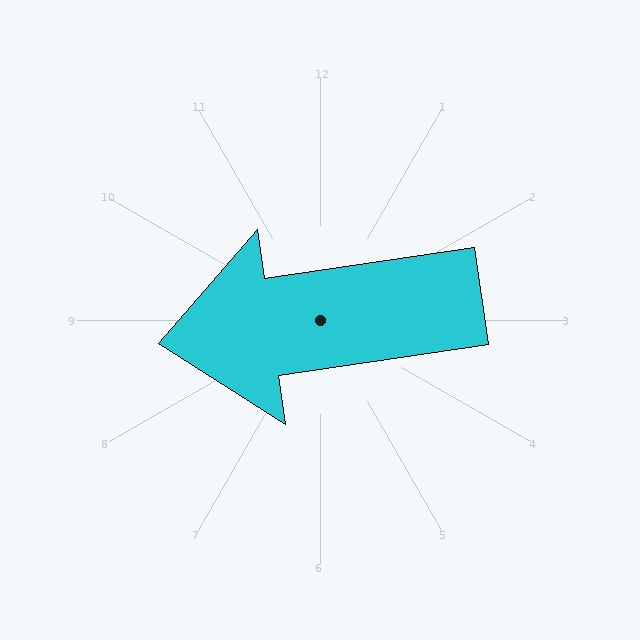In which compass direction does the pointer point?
West.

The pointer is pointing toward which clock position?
Roughly 9 o'clock.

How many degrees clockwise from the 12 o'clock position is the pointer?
Approximately 262 degrees.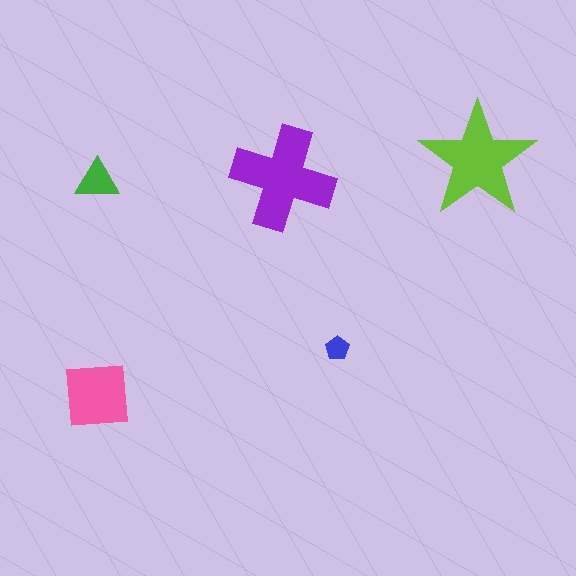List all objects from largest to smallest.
The purple cross, the lime star, the pink square, the green triangle, the blue pentagon.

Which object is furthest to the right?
The lime star is rightmost.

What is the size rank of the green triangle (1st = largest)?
4th.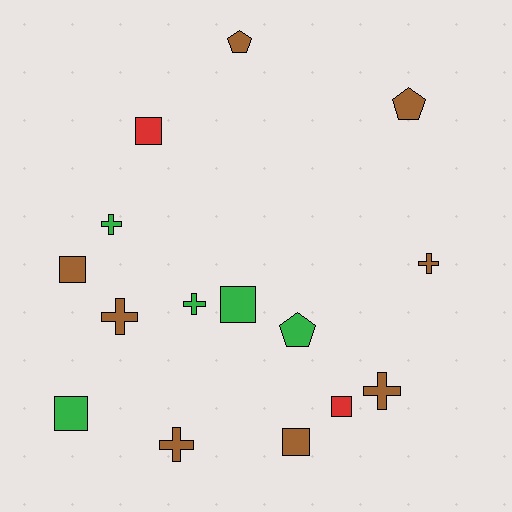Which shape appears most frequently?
Square, with 6 objects.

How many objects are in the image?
There are 15 objects.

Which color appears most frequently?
Brown, with 8 objects.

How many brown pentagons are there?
There are 2 brown pentagons.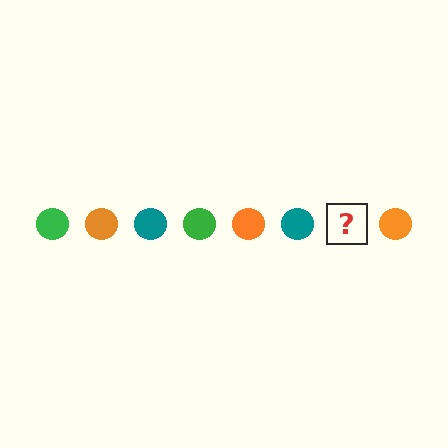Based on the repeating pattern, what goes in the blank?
The blank should be a green circle.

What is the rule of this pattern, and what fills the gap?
The rule is that the pattern cycles through green, orange, teal circles. The gap should be filled with a green circle.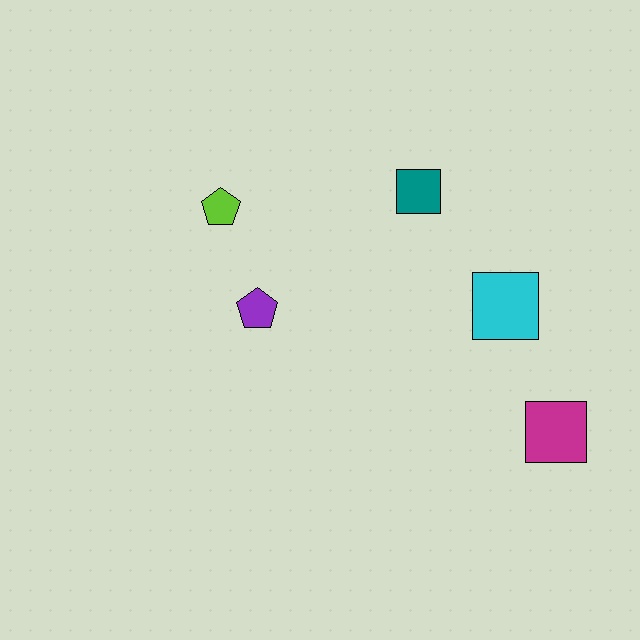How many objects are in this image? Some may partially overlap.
There are 5 objects.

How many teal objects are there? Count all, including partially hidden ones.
There is 1 teal object.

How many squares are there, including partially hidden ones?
There are 3 squares.